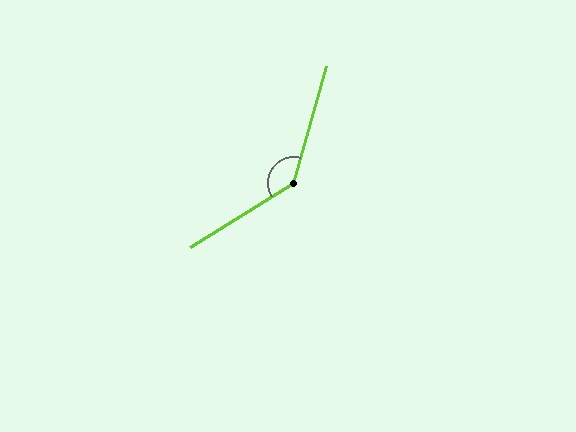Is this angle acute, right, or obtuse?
It is obtuse.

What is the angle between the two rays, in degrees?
Approximately 138 degrees.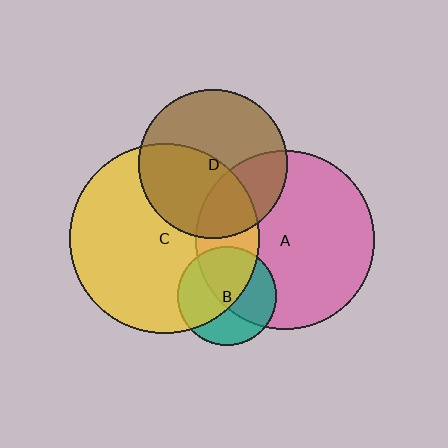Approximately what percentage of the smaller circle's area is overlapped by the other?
Approximately 55%.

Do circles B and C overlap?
Yes.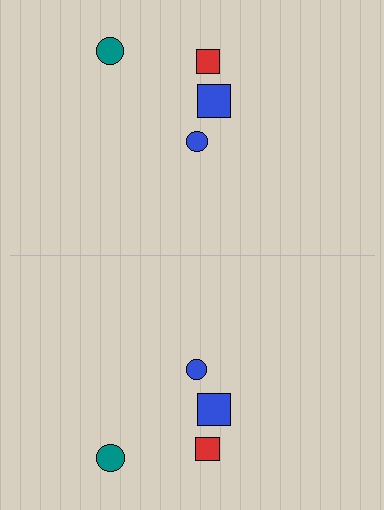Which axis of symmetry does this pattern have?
The pattern has a horizontal axis of symmetry running through the center of the image.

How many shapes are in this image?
There are 8 shapes in this image.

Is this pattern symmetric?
Yes, this pattern has bilateral (reflection) symmetry.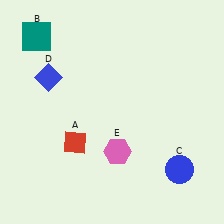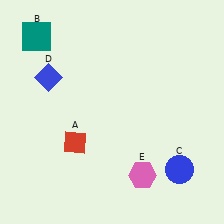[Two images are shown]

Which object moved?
The pink hexagon (E) moved right.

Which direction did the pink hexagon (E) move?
The pink hexagon (E) moved right.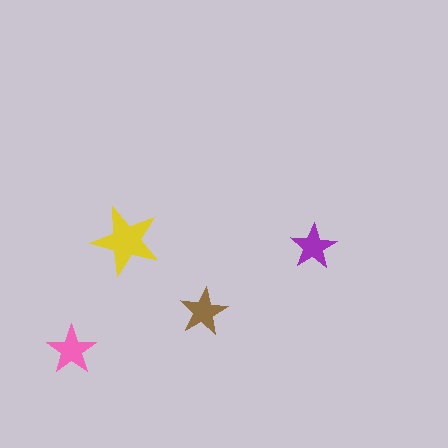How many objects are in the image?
There are 4 objects in the image.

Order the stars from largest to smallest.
the yellow one, the pink one, the brown one, the purple one.